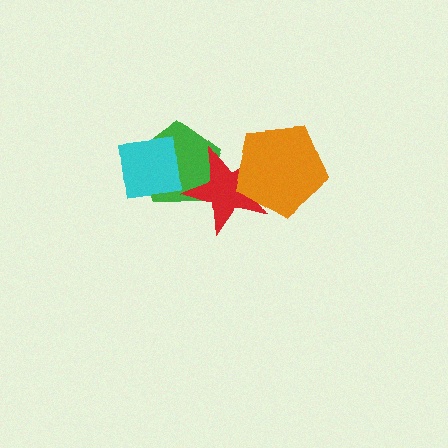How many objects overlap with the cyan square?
1 object overlaps with the cyan square.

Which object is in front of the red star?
The orange pentagon is in front of the red star.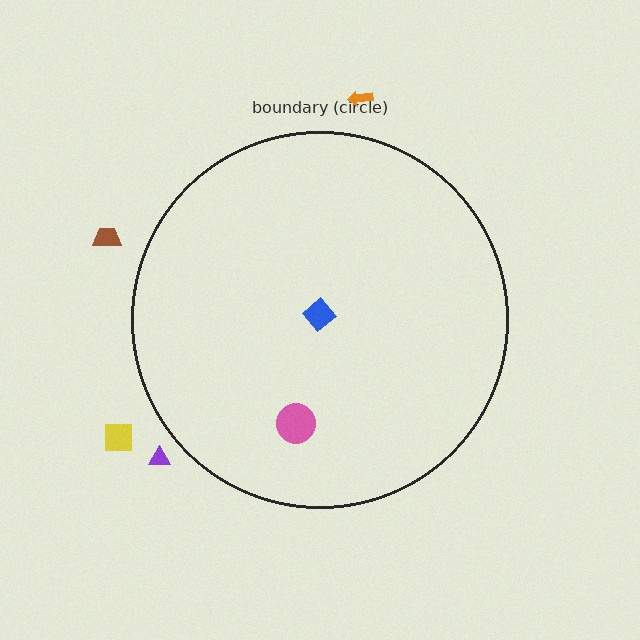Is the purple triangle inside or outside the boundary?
Outside.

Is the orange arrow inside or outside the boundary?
Outside.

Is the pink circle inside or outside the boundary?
Inside.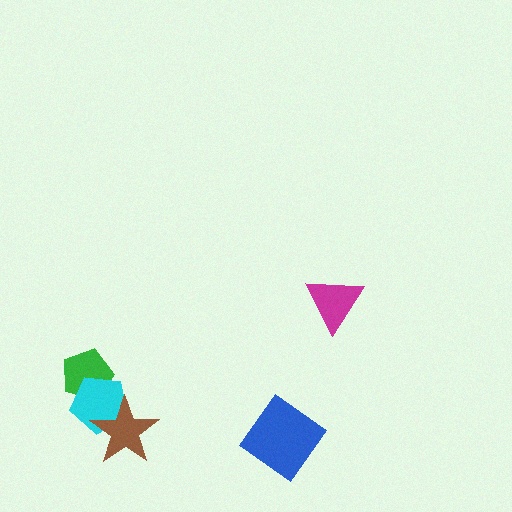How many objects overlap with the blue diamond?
0 objects overlap with the blue diamond.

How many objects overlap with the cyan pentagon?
2 objects overlap with the cyan pentagon.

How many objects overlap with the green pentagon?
1 object overlaps with the green pentagon.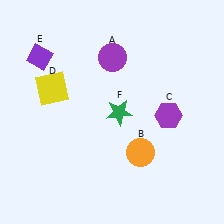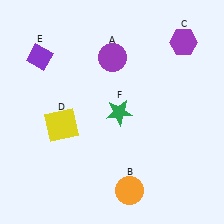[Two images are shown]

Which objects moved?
The objects that moved are: the orange circle (B), the purple hexagon (C), the yellow square (D).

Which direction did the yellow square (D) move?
The yellow square (D) moved down.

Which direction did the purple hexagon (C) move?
The purple hexagon (C) moved up.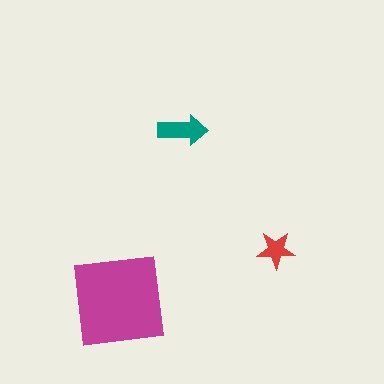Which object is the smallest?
The red star.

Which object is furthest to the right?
The red star is rightmost.